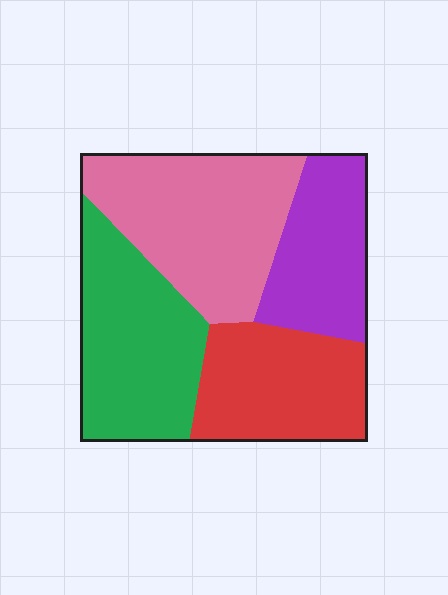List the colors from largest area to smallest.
From largest to smallest: pink, green, red, purple.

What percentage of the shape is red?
Red takes up between a sixth and a third of the shape.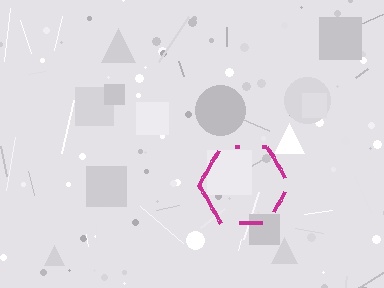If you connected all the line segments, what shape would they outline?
They would outline a hexagon.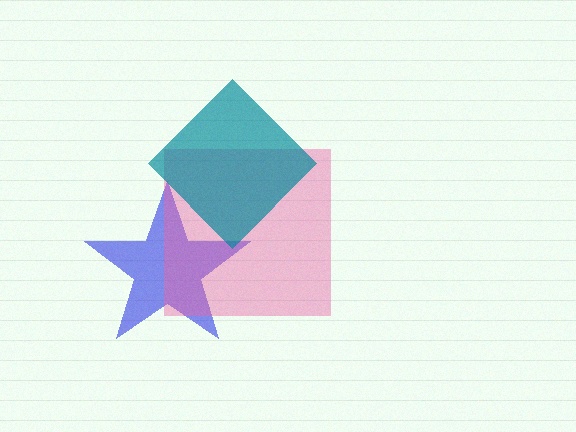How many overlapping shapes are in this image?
There are 3 overlapping shapes in the image.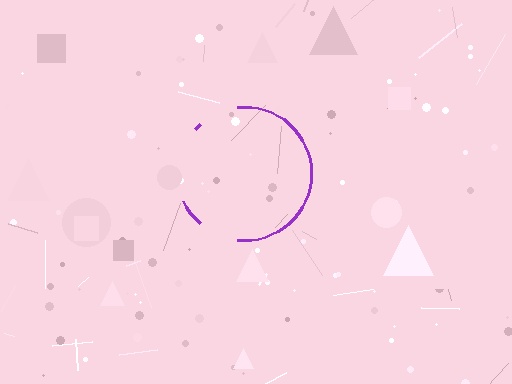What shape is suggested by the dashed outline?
The dashed outline suggests a circle.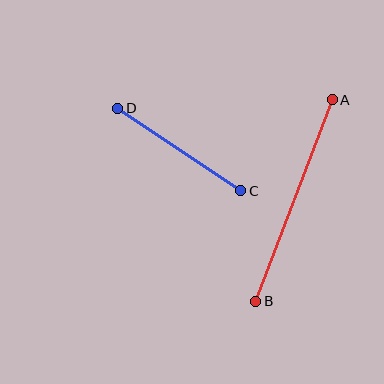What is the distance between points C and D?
The distance is approximately 148 pixels.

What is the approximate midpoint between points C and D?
The midpoint is at approximately (179, 150) pixels.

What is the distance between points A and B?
The distance is approximately 216 pixels.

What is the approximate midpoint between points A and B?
The midpoint is at approximately (294, 200) pixels.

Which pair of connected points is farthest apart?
Points A and B are farthest apart.